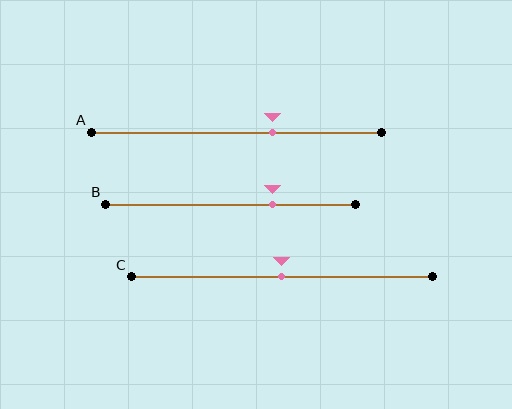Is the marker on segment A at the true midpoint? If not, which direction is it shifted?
No, the marker on segment A is shifted to the right by about 12% of the segment length.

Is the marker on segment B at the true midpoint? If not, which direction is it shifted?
No, the marker on segment B is shifted to the right by about 17% of the segment length.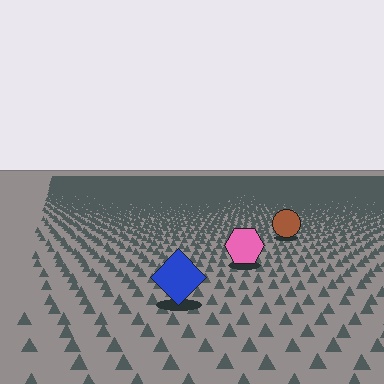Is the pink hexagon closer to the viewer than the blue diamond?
No. The blue diamond is closer — you can tell from the texture gradient: the ground texture is coarser near it.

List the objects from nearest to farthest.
From nearest to farthest: the blue diamond, the pink hexagon, the brown circle.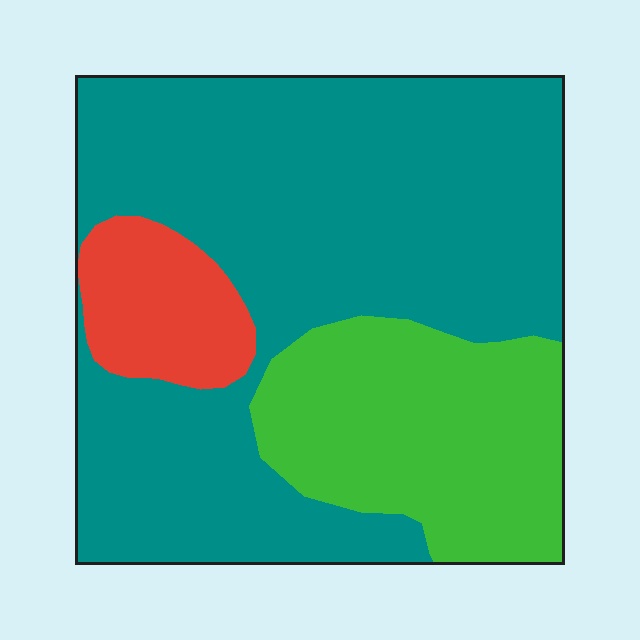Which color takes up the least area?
Red, at roughly 10%.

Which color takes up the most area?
Teal, at roughly 65%.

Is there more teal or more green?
Teal.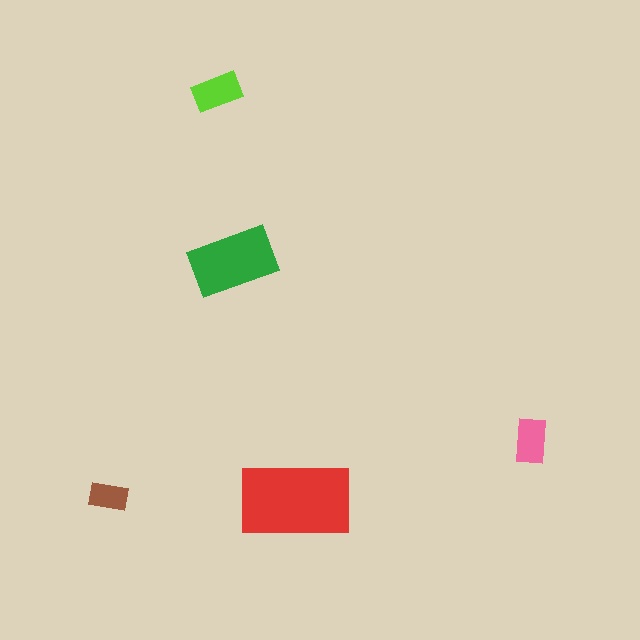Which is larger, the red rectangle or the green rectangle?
The red one.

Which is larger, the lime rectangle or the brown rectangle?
The lime one.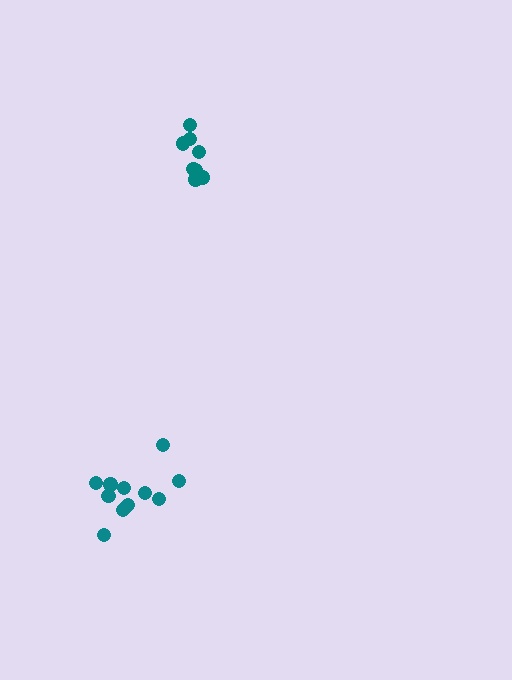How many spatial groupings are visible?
There are 2 spatial groupings.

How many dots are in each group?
Group 1: 8 dots, Group 2: 12 dots (20 total).